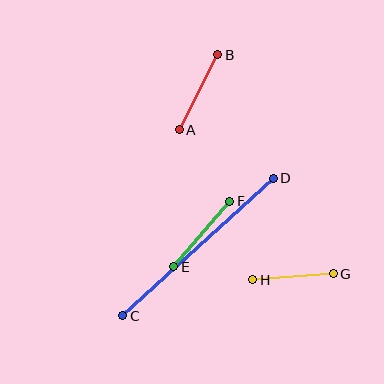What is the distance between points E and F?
The distance is approximately 86 pixels.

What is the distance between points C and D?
The distance is approximately 204 pixels.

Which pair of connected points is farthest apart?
Points C and D are farthest apart.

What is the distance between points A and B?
The distance is approximately 84 pixels.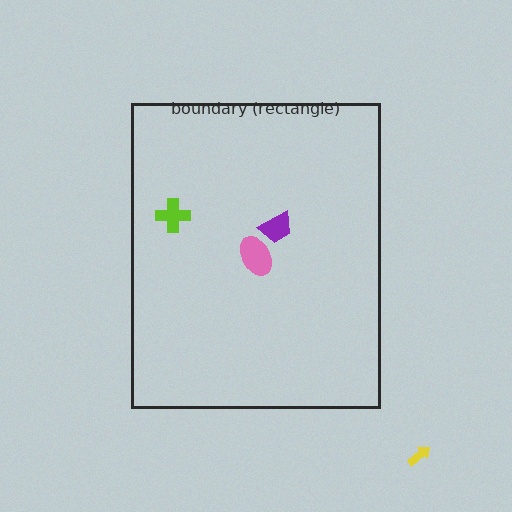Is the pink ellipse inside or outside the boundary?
Inside.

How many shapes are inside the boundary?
3 inside, 1 outside.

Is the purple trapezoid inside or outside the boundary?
Inside.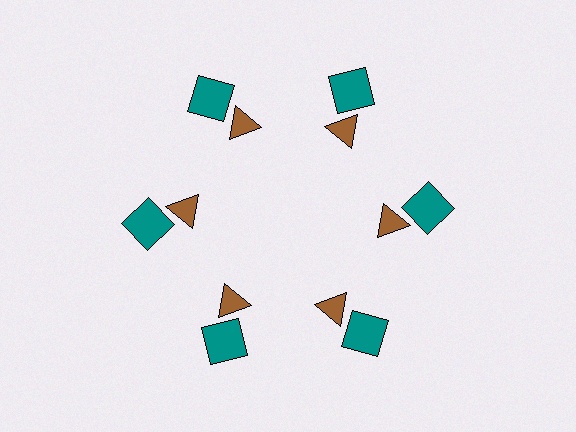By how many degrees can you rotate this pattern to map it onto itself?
The pattern maps onto itself every 60 degrees of rotation.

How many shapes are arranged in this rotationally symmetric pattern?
There are 12 shapes, arranged in 6 groups of 2.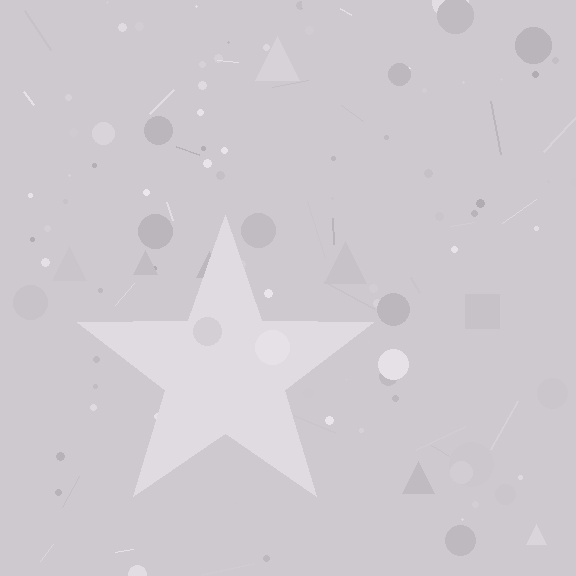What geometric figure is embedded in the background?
A star is embedded in the background.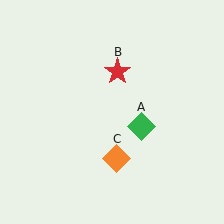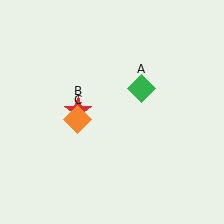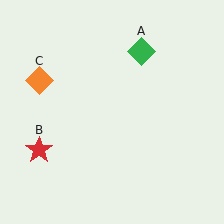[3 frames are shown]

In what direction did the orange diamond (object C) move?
The orange diamond (object C) moved up and to the left.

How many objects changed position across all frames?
3 objects changed position: green diamond (object A), red star (object B), orange diamond (object C).